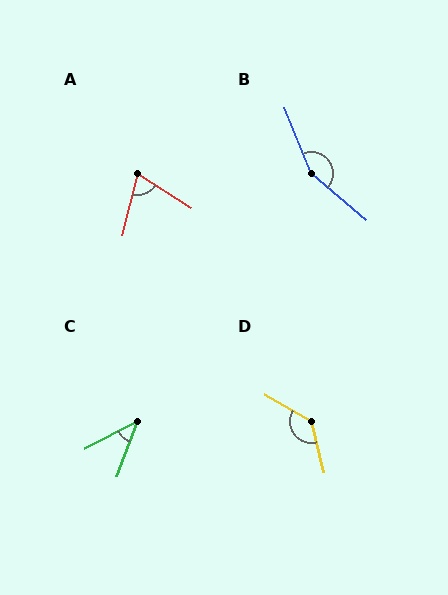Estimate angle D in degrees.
Approximately 134 degrees.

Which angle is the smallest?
C, at approximately 43 degrees.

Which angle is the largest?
B, at approximately 152 degrees.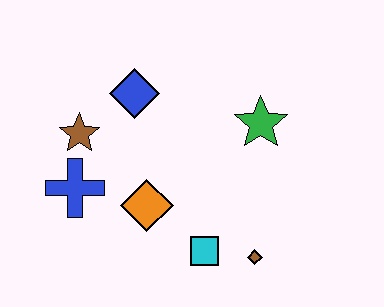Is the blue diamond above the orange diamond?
Yes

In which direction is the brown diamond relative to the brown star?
The brown diamond is to the right of the brown star.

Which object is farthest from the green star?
The blue cross is farthest from the green star.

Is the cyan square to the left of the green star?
Yes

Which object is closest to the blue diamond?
The brown star is closest to the blue diamond.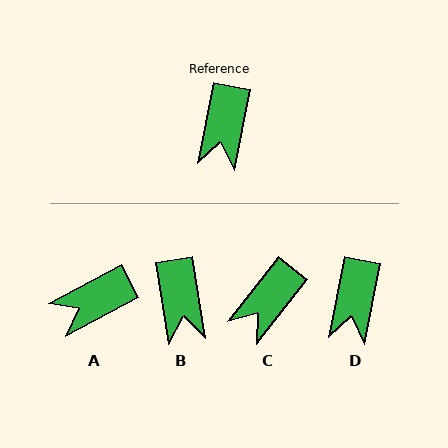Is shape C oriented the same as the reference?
No, it is off by about 27 degrees.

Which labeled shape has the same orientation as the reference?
D.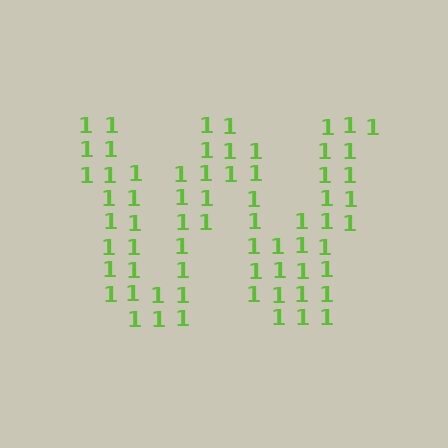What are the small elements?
The small elements are digit 1's.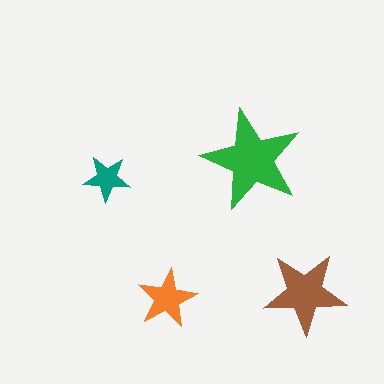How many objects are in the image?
There are 4 objects in the image.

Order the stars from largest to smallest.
the green one, the brown one, the orange one, the teal one.